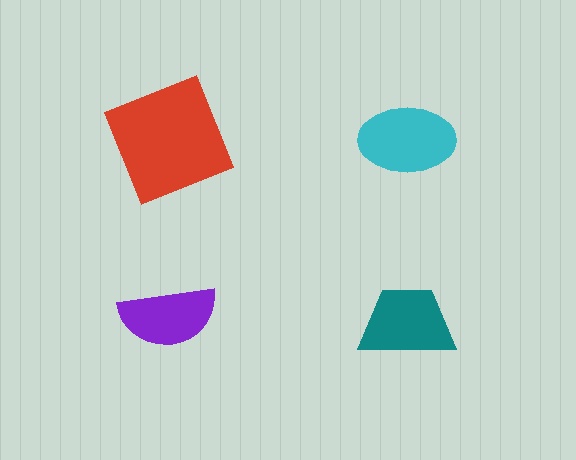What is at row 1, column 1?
A red square.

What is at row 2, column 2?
A teal trapezoid.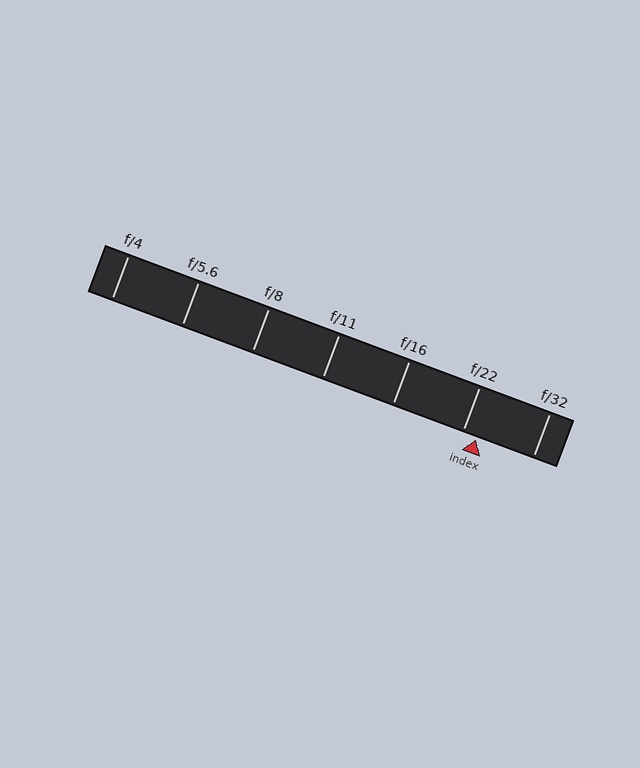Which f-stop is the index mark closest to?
The index mark is closest to f/22.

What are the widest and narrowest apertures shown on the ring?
The widest aperture shown is f/4 and the narrowest is f/32.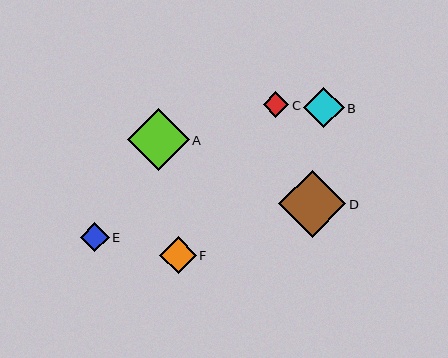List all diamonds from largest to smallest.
From largest to smallest: D, A, B, F, E, C.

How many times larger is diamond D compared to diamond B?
Diamond D is approximately 1.7 times the size of diamond B.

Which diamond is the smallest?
Diamond C is the smallest with a size of approximately 25 pixels.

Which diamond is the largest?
Diamond D is the largest with a size of approximately 67 pixels.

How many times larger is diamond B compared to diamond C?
Diamond B is approximately 1.6 times the size of diamond C.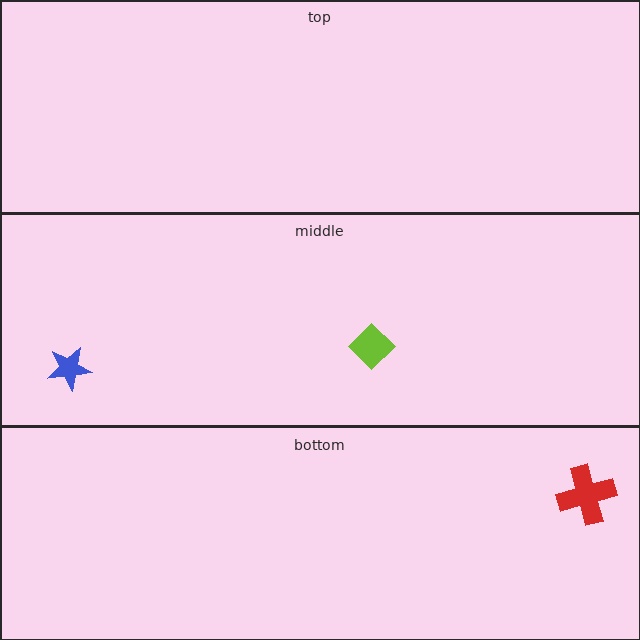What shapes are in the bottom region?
The red cross.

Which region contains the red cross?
The bottom region.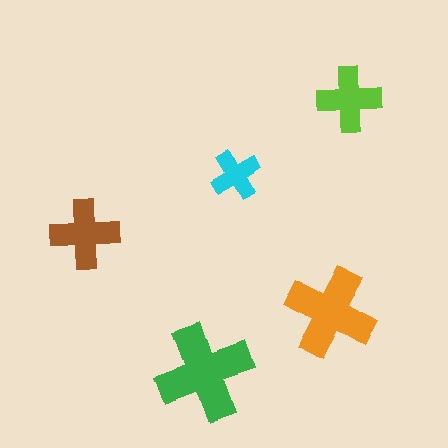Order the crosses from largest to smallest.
the green one, the orange one, the brown one, the lime one, the cyan one.